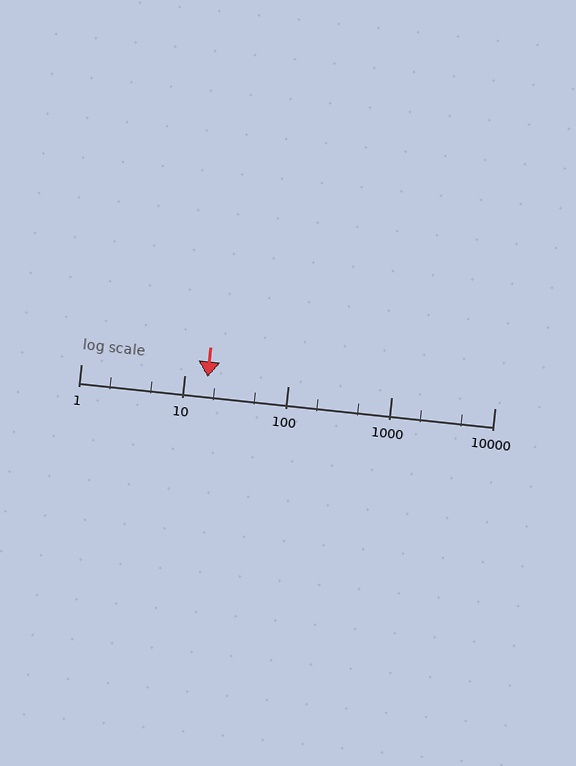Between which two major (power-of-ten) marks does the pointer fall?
The pointer is between 10 and 100.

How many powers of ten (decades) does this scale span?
The scale spans 4 decades, from 1 to 10000.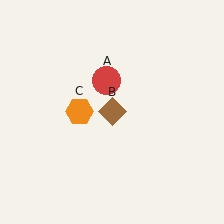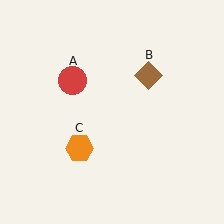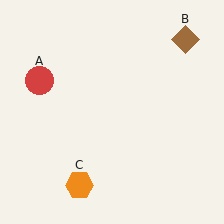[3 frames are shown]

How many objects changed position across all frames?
3 objects changed position: red circle (object A), brown diamond (object B), orange hexagon (object C).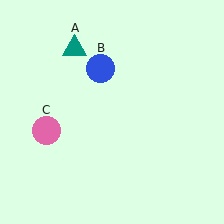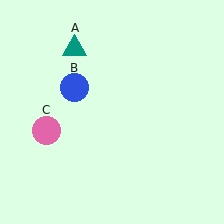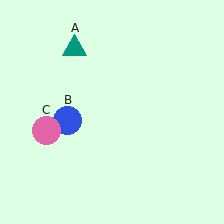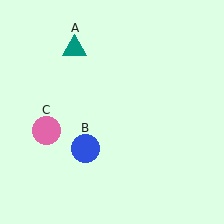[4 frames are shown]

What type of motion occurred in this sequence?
The blue circle (object B) rotated counterclockwise around the center of the scene.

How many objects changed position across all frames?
1 object changed position: blue circle (object B).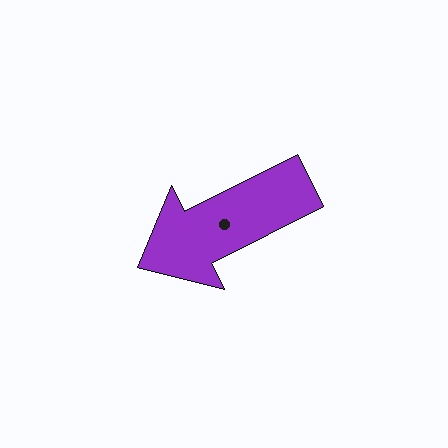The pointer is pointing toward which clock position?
Roughly 8 o'clock.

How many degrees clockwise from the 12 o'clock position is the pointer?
Approximately 243 degrees.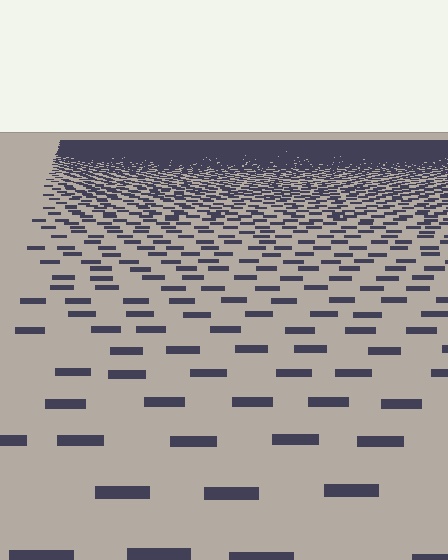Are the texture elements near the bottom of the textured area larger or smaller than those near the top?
Larger. Near the bottom, elements are closer to the viewer and appear at a bigger on-screen size.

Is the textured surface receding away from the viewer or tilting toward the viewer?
The surface is receding away from the viewer. Texture elements get smaller and denser toward the top.